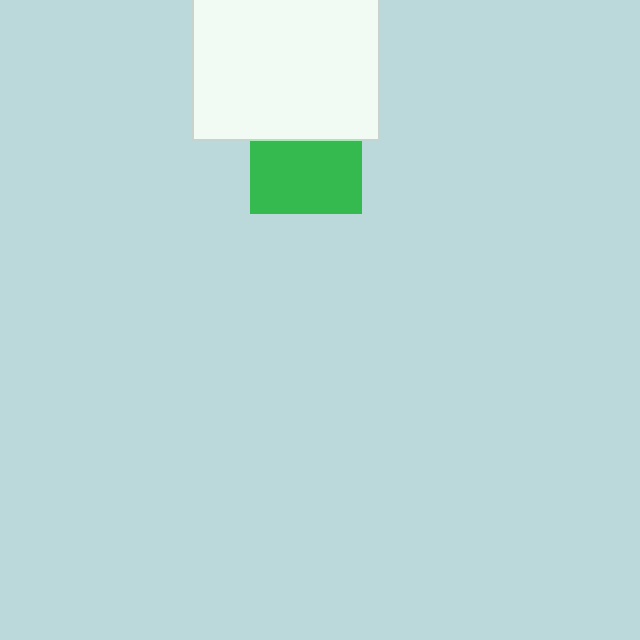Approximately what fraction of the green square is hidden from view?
Roughly 36% of the green square is hidden behind the white rectangle.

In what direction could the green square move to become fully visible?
The green square could move down. That would shift it out from behind the white rectangle entirely.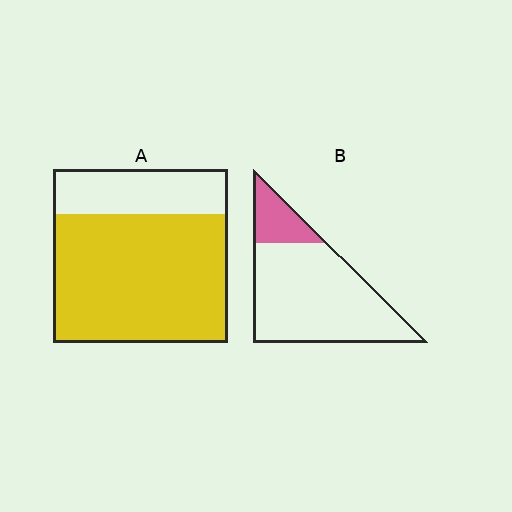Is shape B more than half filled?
No.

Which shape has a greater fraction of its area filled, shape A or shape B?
Shape A.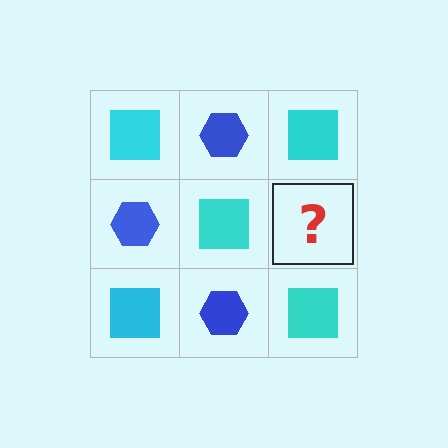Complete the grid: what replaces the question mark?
The question mark should be replaced with a blue hexagon.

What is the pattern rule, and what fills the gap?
The rule is that it alternates cyan square and blue hexagon in a checkerboard pattern. The gap should be filled with a blue hexagon.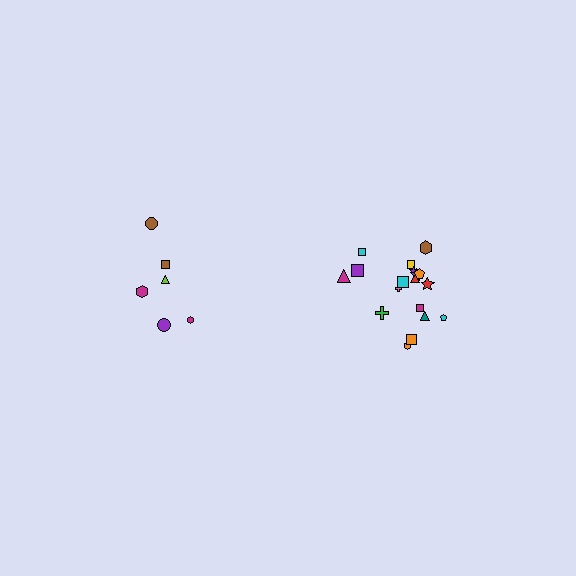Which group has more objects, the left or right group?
The right group.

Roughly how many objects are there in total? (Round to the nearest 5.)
Roughly 25 objects in total.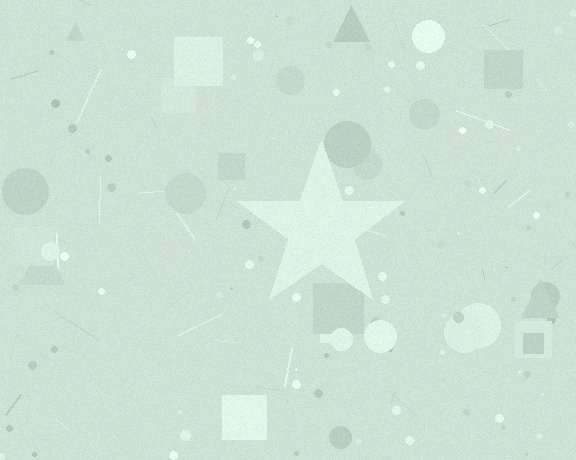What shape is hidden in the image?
A star is hidden in the image.